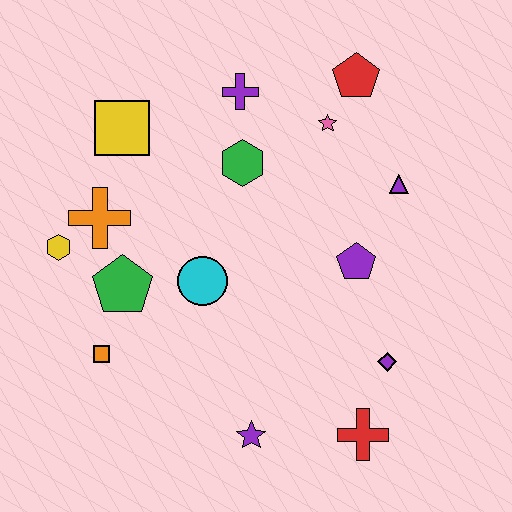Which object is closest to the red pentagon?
The pink star is closest to the red pentagon.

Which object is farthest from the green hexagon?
The red cross is farthest from the green hexagon.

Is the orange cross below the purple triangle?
Yes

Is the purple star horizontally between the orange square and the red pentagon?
Yes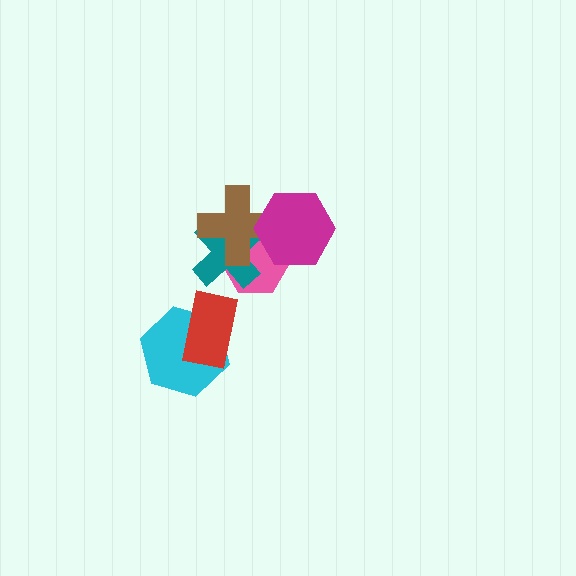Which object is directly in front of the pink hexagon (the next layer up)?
The teal cross is directly in front of the pink hexagon.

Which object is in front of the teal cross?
The brown cross is in front of the teal cross.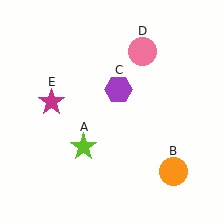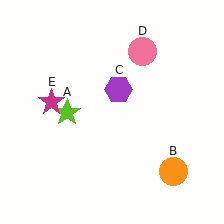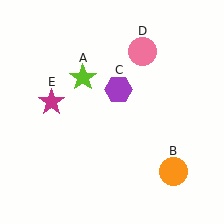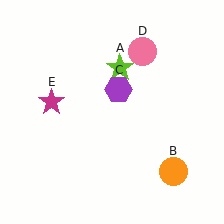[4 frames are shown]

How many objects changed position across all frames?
1 object changed position: lime star (object A).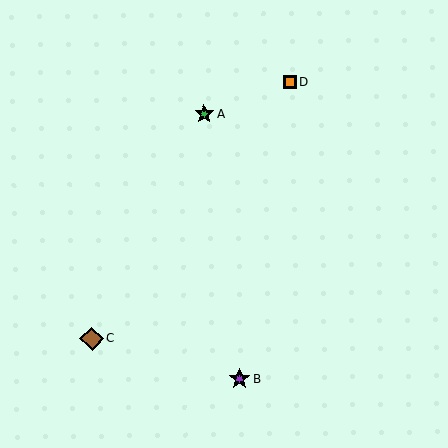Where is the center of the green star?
The center of the green star is at (204, 114).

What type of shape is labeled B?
Shape B is a purple star.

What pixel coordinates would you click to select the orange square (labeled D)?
Click at (290, 82) to select the orange square D.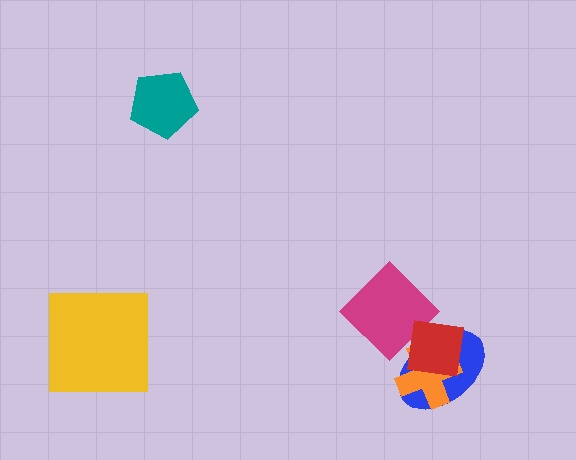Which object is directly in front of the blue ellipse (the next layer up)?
The orange cross is directly in front of the blue ellipse.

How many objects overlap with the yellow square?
0 objects overlap with the yellow square.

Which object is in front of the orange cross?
The red square is in front of the orange cross.